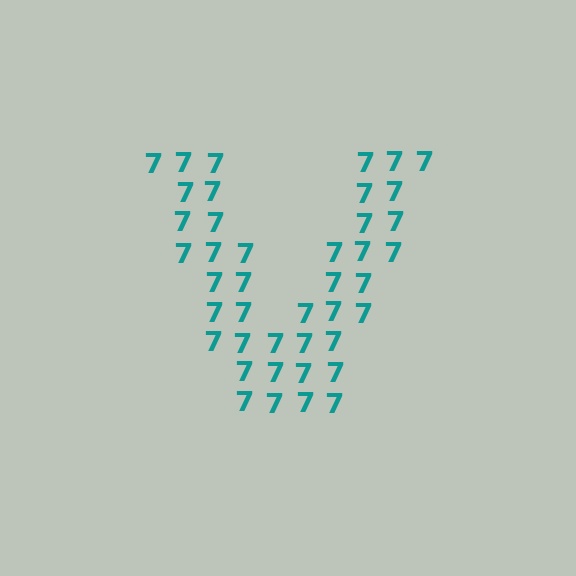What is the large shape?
The large shape is the letter V.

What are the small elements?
The small elements are digit 7's.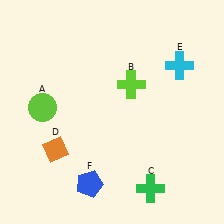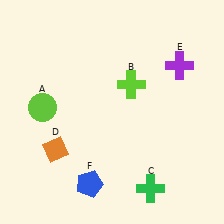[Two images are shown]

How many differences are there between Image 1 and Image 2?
There is 1 difference between the two images.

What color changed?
The cross (E) changed from cyan in Image 1 to purple in Image 2.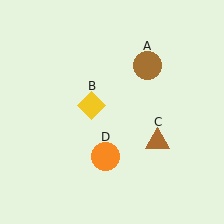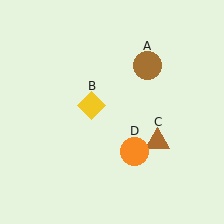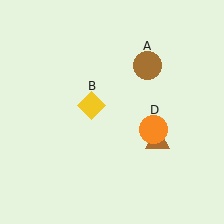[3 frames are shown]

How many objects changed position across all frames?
1 object changed position: orange circle (object D).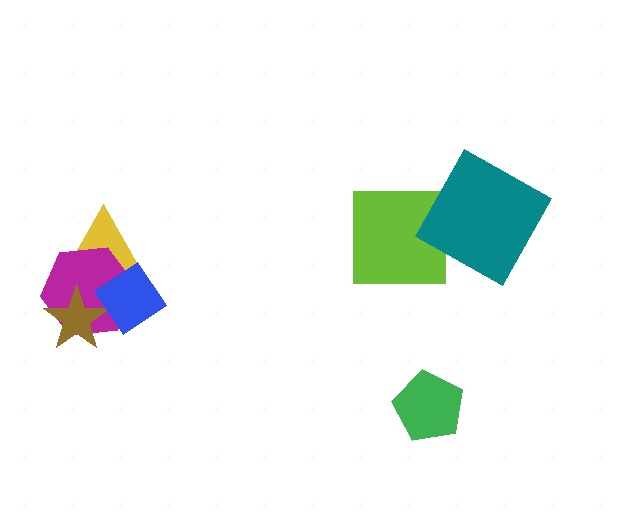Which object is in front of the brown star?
The blue diamond is in front of the brown star.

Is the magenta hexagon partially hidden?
Yes, it is partially covered by another shape.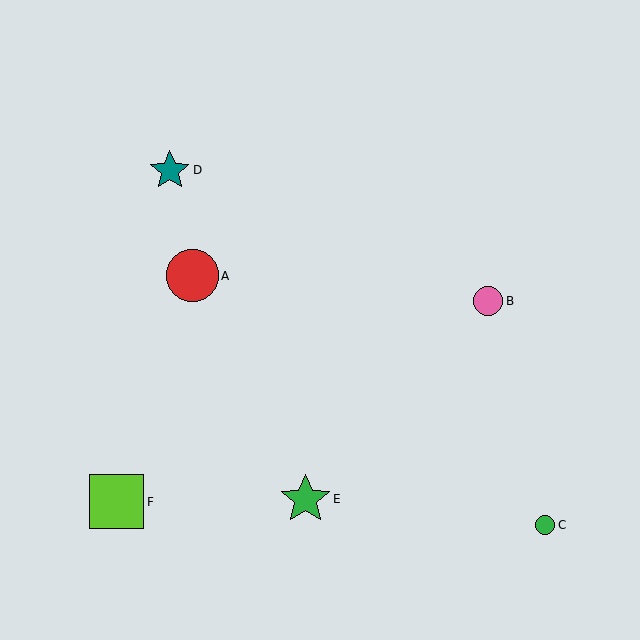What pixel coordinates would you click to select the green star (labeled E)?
Click at (305, 499) to select the green star E.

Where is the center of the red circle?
The center of the red circle is at (192, 276).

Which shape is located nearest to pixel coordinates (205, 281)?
The red circle (labeled A) at (192, 276) is nearest to that location.